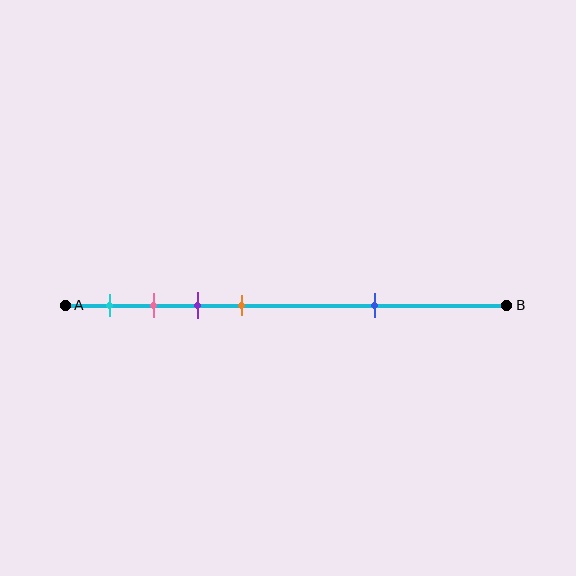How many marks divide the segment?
There are 5 marks dividing the segment.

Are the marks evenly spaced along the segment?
No, the marks are not evenly spaced.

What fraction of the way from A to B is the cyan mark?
The cyan mark is approximately 10% (0.1) of the way from A to B.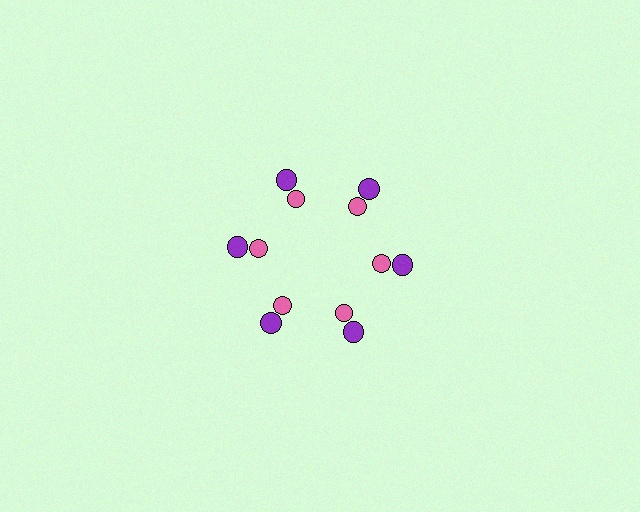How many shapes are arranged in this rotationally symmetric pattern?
There are 12 shapes, arranged in 6 groups of 2.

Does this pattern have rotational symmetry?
Yes, this pattern has 6-fold rotational symmetry. It looks the same after rotating 60 degrees around the center.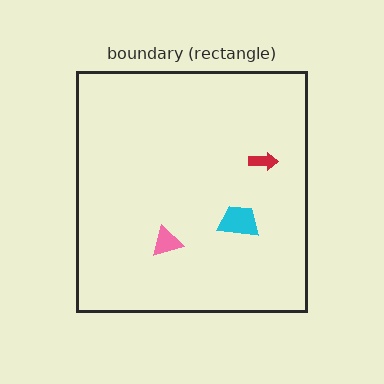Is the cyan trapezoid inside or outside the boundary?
Inside.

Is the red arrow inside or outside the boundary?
Inside.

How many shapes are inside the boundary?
3 inside, 0 outside.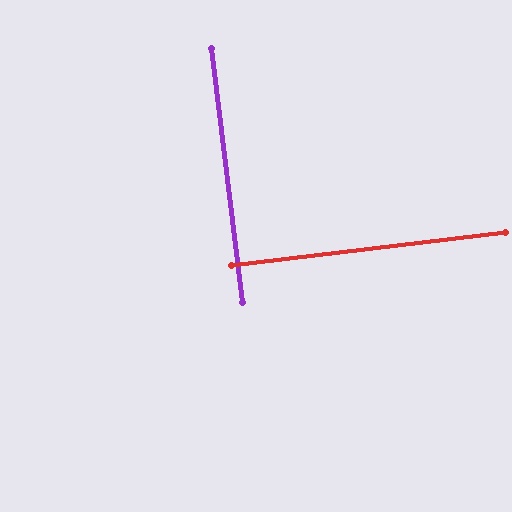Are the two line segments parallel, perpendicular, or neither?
Perpendicular — they meet at approximately 90°.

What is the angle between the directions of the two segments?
Approximately 90 degrees.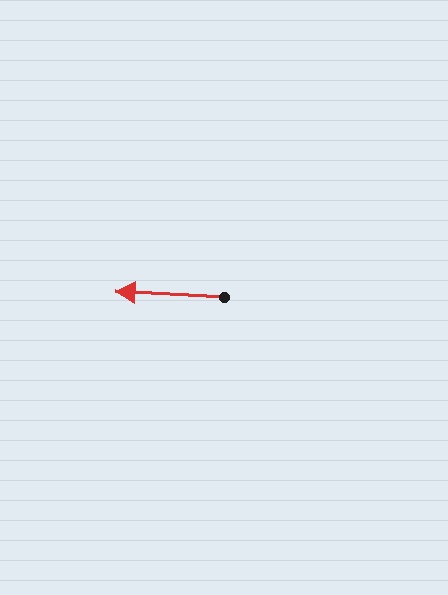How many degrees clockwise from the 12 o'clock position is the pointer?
Approximately 273 degrees.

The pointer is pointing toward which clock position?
Roughly 9 o'clock.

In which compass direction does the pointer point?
West.